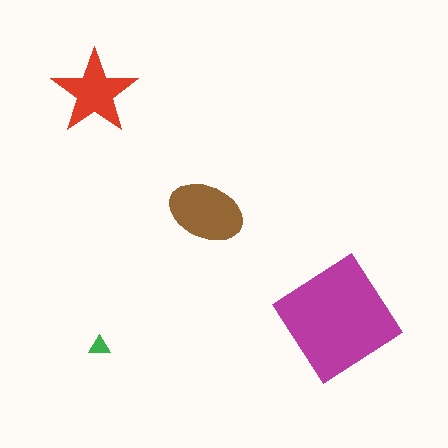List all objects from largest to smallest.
The magenta diamond, the brown ellipse, the red star, the green triangle.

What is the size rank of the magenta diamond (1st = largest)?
1st.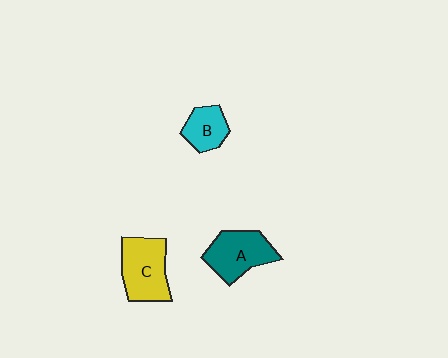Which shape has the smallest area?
Shape B (cyan).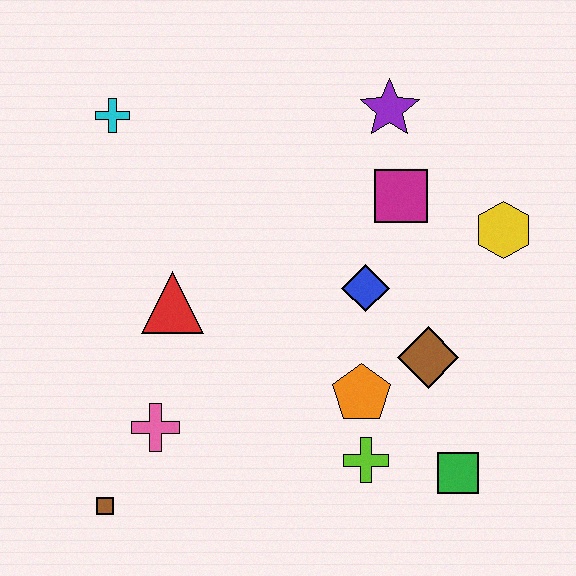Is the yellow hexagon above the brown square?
Yes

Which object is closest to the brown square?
The pink cross is closest to the brown square.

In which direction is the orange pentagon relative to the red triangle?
The orange pentagon is to the right of the red triangle.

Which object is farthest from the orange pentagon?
The cyan cross is farthest from the orange pentagon.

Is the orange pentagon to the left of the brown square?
No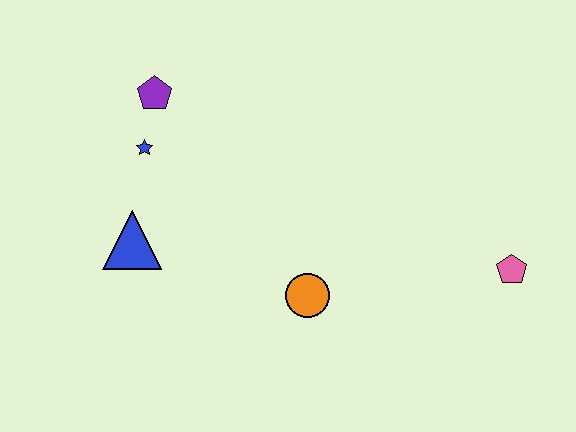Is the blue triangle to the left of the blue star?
Yes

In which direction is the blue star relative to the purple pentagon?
The blue star is below the purple pentagon.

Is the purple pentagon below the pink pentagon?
No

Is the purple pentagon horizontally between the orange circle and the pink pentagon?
No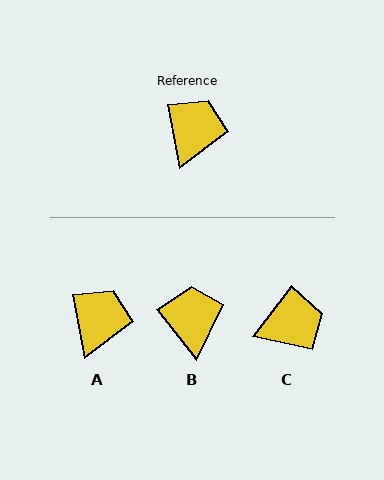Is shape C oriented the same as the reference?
No, it is off by about 49 degrees.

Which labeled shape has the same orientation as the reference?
A.